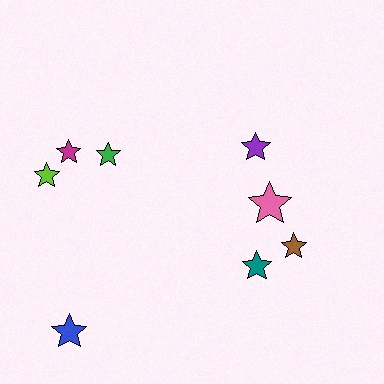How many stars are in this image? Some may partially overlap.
There are 8 stars.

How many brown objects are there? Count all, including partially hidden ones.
There is 1 brown object.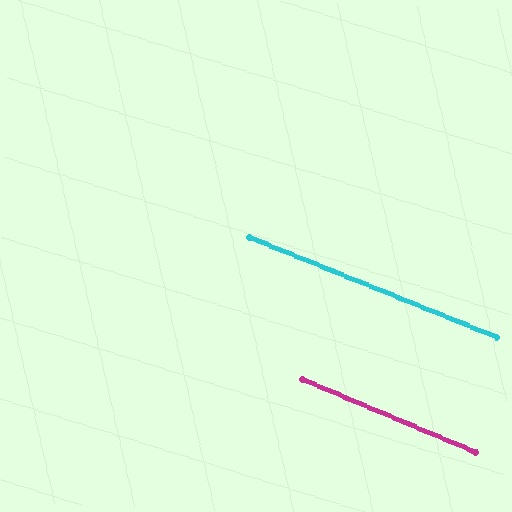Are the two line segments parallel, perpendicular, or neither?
Parallel — their directions differ by only 0.7°.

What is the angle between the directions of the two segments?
Approximately 1 degree.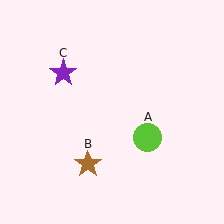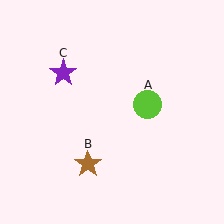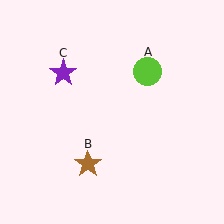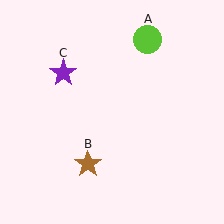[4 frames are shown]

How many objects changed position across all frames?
1 object changed position: lime circle (object A).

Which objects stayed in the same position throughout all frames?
Brown star (object B) and purple star (object C) remained stationary.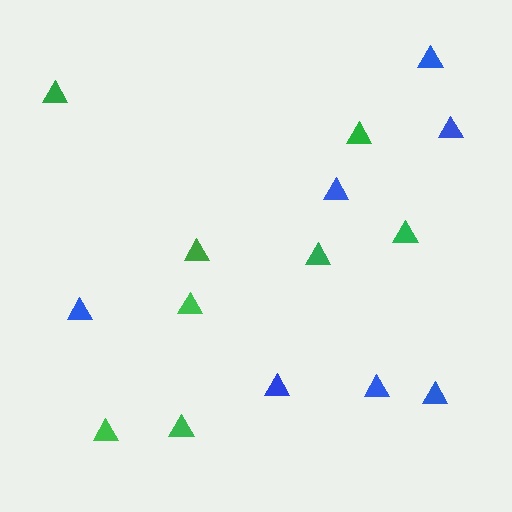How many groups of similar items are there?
There are 2 groups: one group of green triangles (8) and one group of blue triangles (7).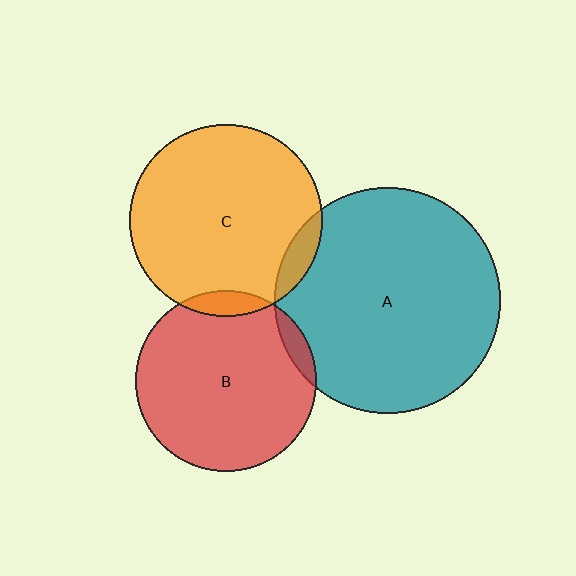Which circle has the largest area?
Circle A (teal).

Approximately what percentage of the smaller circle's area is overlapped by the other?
Approximately 5%.